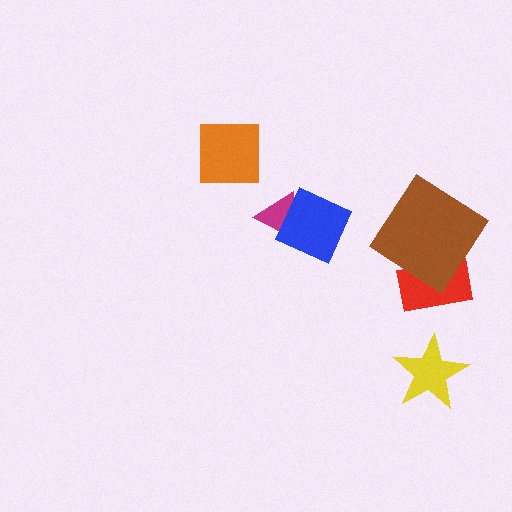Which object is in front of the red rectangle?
The brown diamond is in front of the red rectangle.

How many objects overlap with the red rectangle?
1 object overlaps with the red rectangle.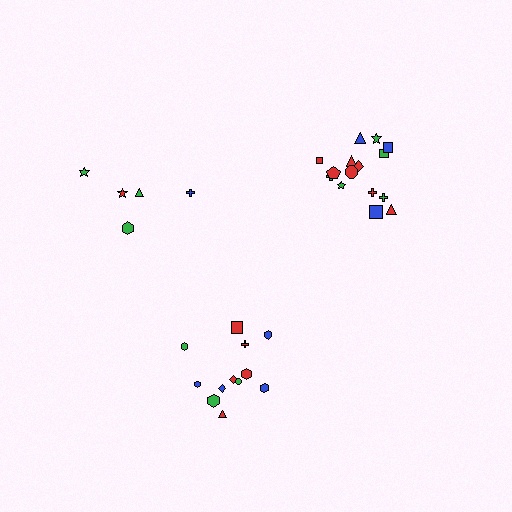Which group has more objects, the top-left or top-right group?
The top-right group.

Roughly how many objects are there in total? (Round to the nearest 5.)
Roughly 30 objects in total.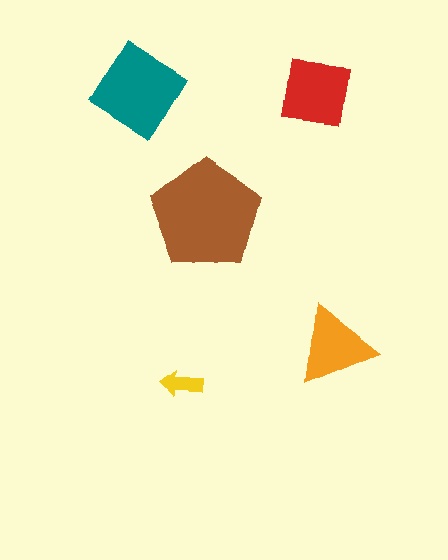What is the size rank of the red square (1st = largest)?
3rd.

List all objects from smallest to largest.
The yellow arrow, the orange triangle, the red square, the teal diamond, the brown pentagon.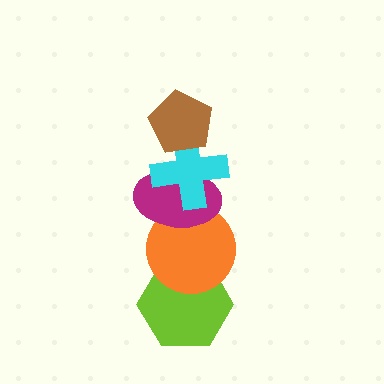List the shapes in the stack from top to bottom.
From top to bottom: the brown pentagon, the cyan cross, the magenta ellipse, the orange circle, the lime hexagon.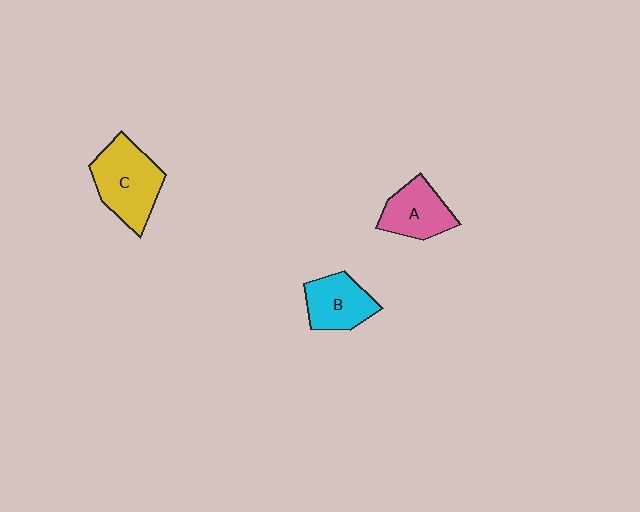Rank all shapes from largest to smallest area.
From largest to smallest: C (yellow), A (pink), B (cyan).